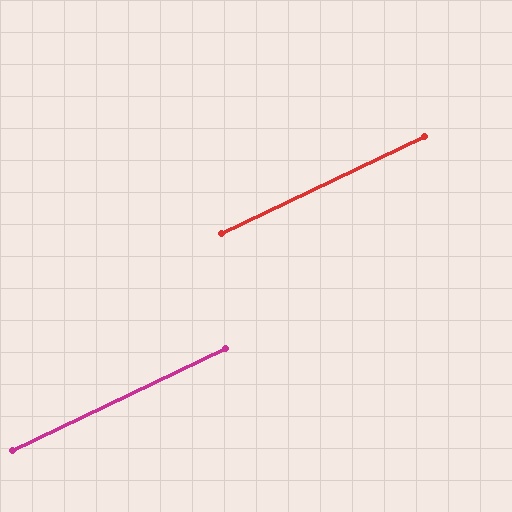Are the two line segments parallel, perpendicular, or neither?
Parallel — their directions differ by only 0.1°.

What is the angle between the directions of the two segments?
Approximately 0 degrees.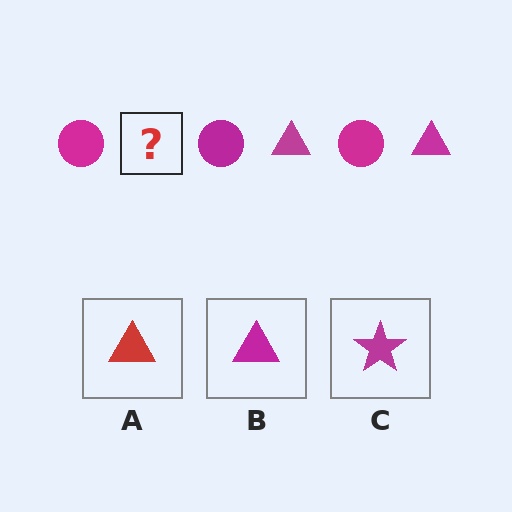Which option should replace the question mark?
Option B.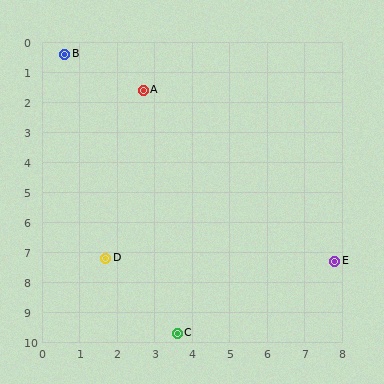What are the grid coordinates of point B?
Point B is at approximately (0.6, 0.4).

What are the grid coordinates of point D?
Point D is at approximately (1.7, 7.2).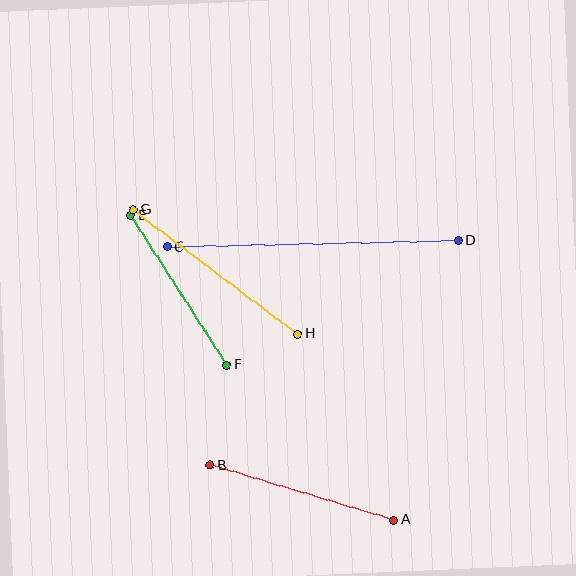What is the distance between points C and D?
The distance is approximately 291 pixels.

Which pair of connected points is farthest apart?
Points C and D are farthest apart.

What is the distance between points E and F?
The distance is approximately 178 pixels.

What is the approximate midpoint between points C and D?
The midpoint is at approximately (313, 244) pixels.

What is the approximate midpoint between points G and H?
The midpoint is at approximately (215, 272) pixels.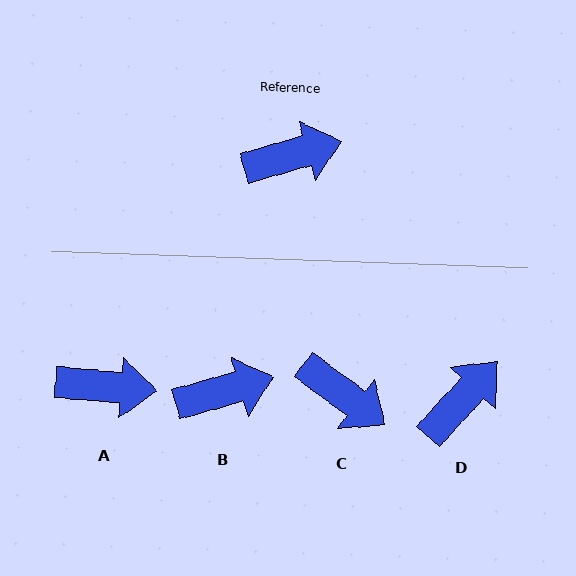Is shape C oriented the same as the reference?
No, it is off by about 53 degrees.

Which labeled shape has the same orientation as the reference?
B.